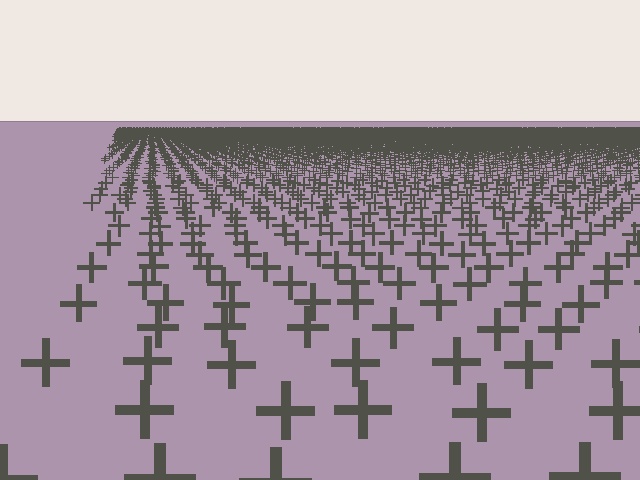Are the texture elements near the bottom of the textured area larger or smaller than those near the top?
Larger. Near the bottom, elements are closer to the viewer and appear at a bigger on-screen size.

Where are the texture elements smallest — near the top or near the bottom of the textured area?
Near the top.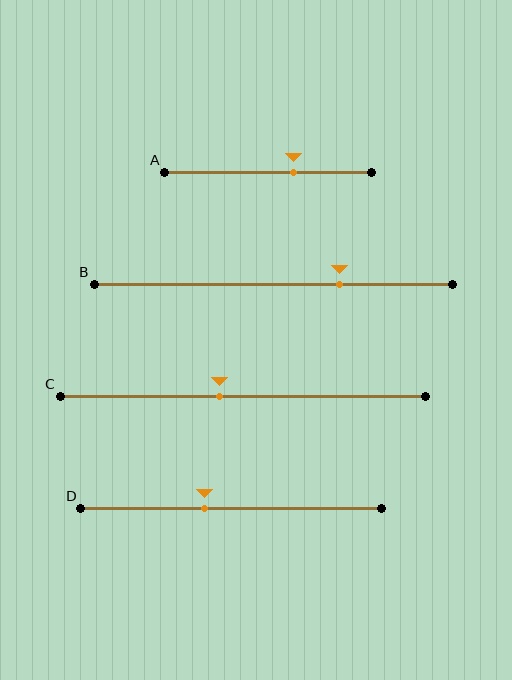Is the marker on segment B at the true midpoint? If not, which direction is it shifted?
No, the marker on segment B is shifted to the right by about 18% of the segment length.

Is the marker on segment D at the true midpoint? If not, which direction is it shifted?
No, the marker on segment D is shifted to the left by about 9% of the segment length.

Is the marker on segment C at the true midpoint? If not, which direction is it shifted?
No, the marker on segment C is shifted to the left by about 6% of the segment length.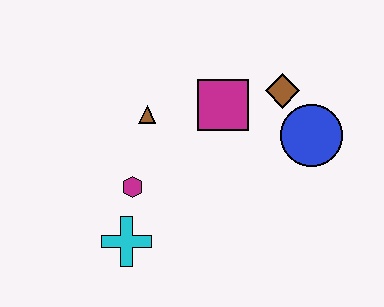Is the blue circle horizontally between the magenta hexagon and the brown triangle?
No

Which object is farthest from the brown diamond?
The cyan cross is farthest from the brown diamond.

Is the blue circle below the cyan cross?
No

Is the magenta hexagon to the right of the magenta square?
No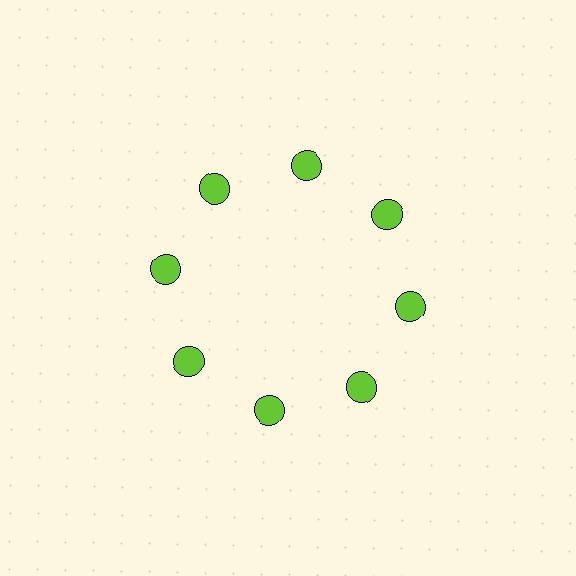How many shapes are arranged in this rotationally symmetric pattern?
There are 8 shapes, arranged in 8 groups of 1.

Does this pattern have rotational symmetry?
Yes, this pattern has 8-fold rotational symmetry. It looks the same after rotating 45 degrees around the center.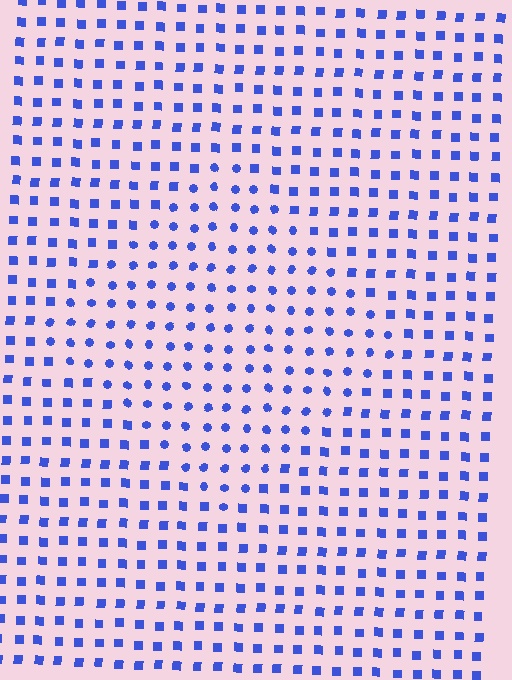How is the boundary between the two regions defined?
The boundary is defined by a change in element shape: circles inside vs. squares outside. All elements share the same color and spacing.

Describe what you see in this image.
The image is filled with small blue elements arranged in a uniform grid. A diamond-shaped region contains circles, while the surrounding area contains squares. The boundary is defined purely by the change in element shape.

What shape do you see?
I see a diamond.